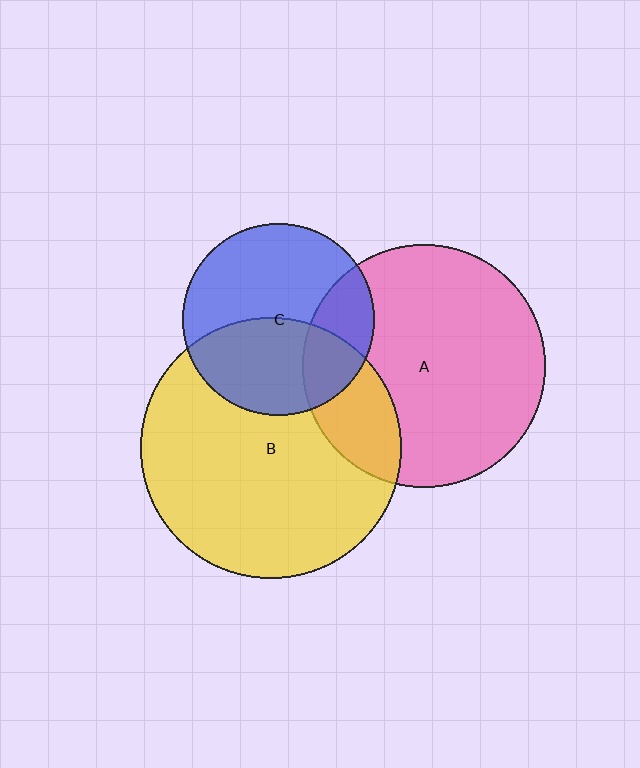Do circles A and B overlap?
Yes.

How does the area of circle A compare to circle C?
Approximately 1.6 times.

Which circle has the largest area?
Circle B (yellow).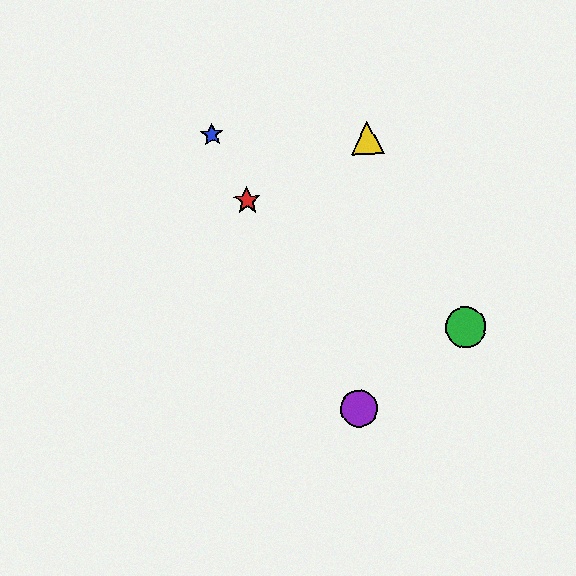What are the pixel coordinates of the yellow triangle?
The yellow triangle is at (367, 138).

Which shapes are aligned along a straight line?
The red star, the blue star, the purple circle are aligned along a straight line.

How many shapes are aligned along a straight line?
3 shapes (the red star, the blue star, the purple circle) are aligned along a straight line.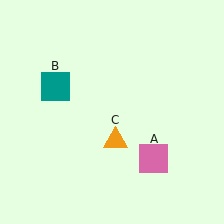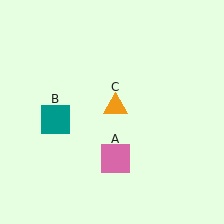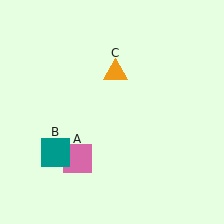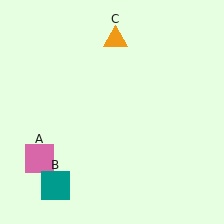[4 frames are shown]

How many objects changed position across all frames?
3 objects changed position: pink square (object A), teal square (object B), orange triangle (object C).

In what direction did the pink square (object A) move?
The pink square (object A) moved left.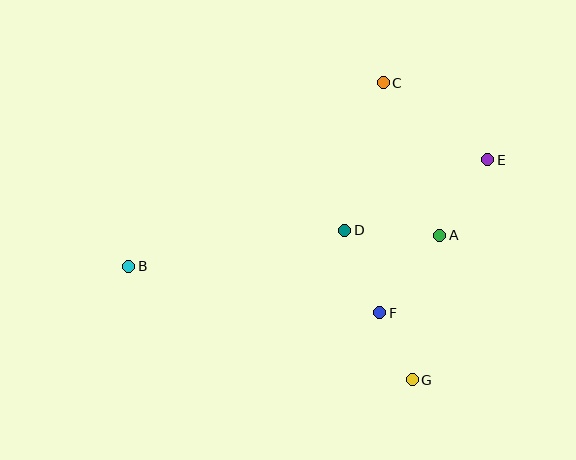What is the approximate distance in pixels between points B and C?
The distance between B and C is approximately 314 pixels.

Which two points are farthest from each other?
Points B and E are farthest from each other.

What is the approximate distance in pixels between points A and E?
The distance between A and E is approximately 90 pixels.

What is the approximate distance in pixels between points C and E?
The distance between C and E is approximately 130 pixels.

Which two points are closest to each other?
Points F and G are closest to each other.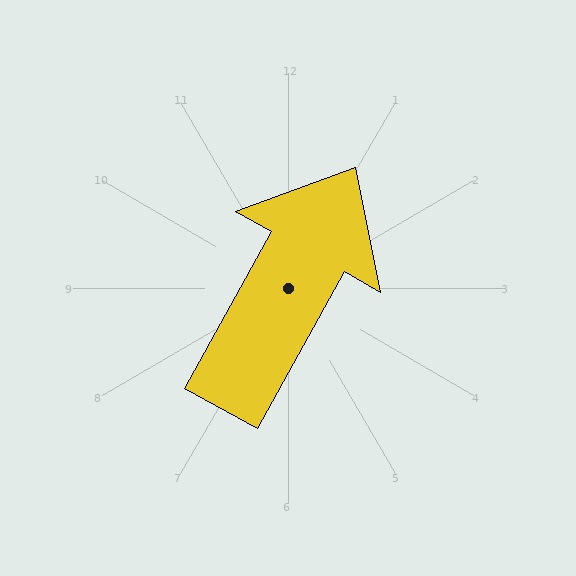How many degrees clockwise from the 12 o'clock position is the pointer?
Approximately 29 degrees.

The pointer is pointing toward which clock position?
Roughly 1 o'clock.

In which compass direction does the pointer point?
Northeast.